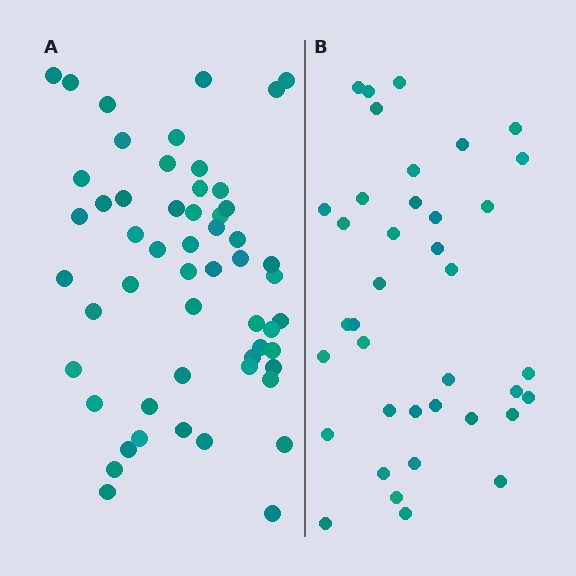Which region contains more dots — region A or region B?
Region A (the left region) has more dots.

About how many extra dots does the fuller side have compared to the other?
Region A has approximately 15 more dots than region B.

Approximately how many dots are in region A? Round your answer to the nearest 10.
About 60 dots. (The exact count is 55, which rounds to 60.)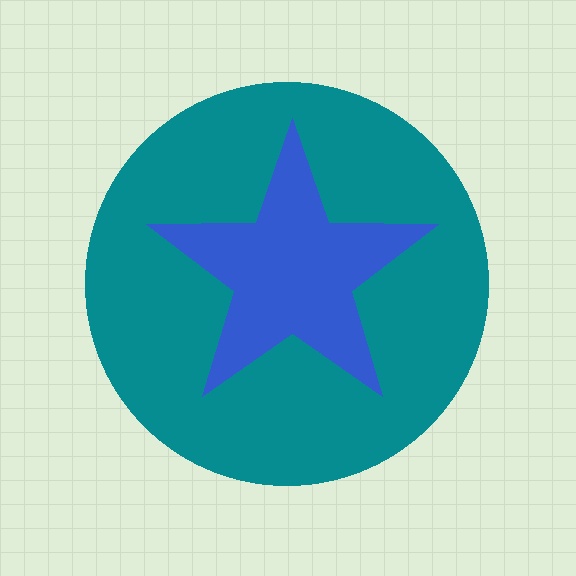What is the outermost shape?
The teal circle.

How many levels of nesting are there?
2.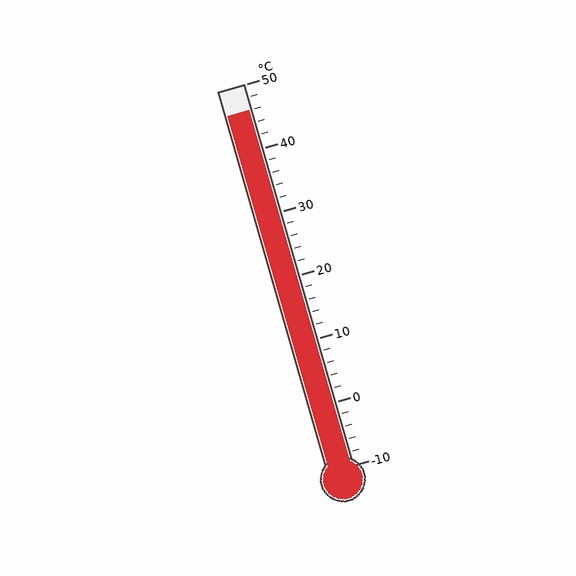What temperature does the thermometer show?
The thermometer shows approximately 46°C.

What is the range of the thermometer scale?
The thermometer scale ranges from -10°C to 50°C.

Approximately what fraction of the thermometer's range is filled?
The thermometer is filled to approximately 95% of its range.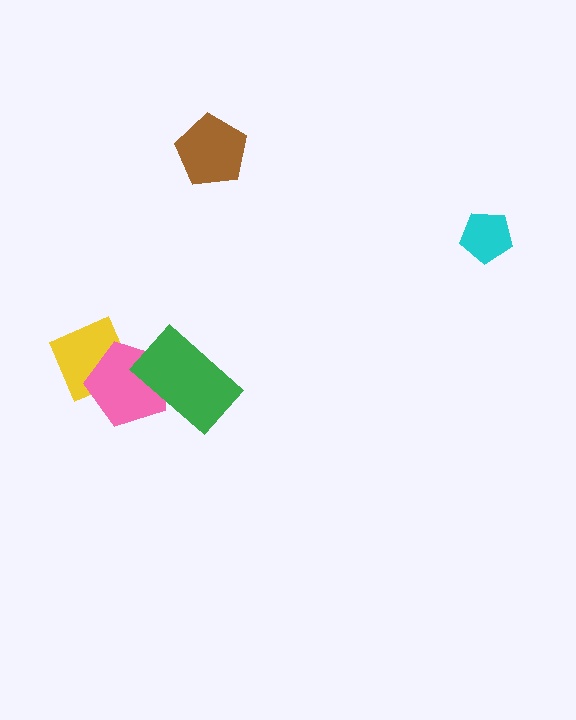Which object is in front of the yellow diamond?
The pink pentagon is in front of the yellow diamond.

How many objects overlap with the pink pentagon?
2 objects overlap with the pink pentagon.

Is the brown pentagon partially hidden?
No, no other shape covers it.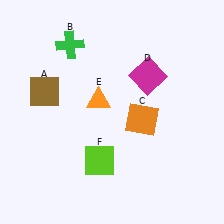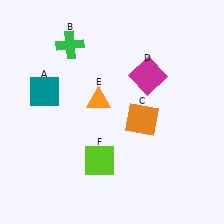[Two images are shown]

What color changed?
The square (A) changed from brown in Image 1 to teal in Image 2.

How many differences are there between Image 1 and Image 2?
There is 1 difference between the two images.